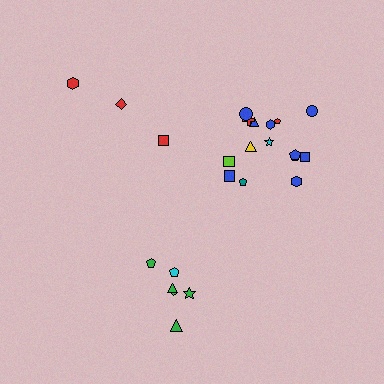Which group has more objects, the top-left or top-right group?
The top-right group.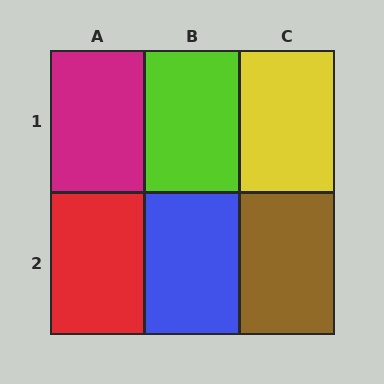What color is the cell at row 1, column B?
Lime.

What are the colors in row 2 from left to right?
Red, blue, brown.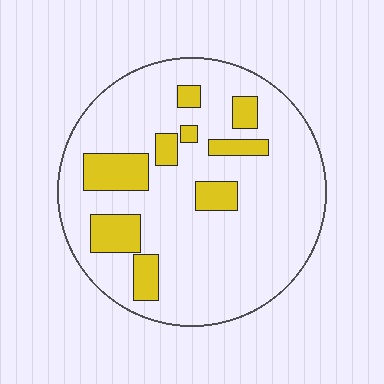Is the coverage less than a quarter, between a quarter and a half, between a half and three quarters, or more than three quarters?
Less than a quarter.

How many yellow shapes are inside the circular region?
9.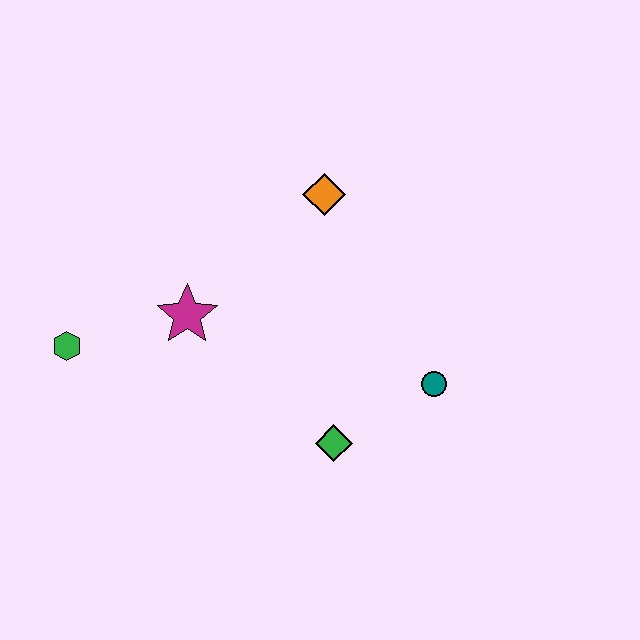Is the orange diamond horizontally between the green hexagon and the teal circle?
Yes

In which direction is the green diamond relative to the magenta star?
The green diamond is to the right of the magenta star.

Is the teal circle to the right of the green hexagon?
Yes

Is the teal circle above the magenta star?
No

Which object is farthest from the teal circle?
The green hexagon is farthest from the teal circle.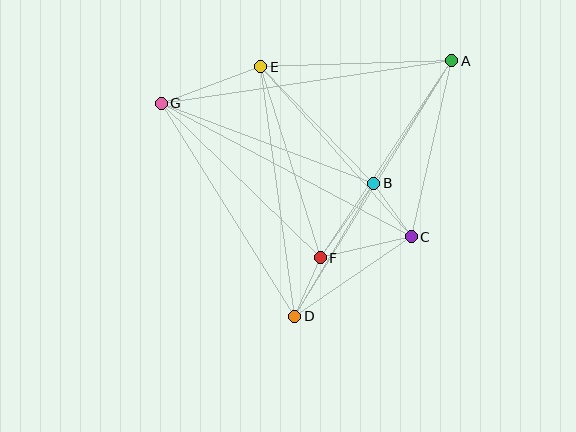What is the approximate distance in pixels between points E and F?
The distance between E and F is approximately 200 pixels.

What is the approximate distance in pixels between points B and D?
The distance between B and D is approximately 155 pixels.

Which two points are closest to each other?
Points D and F are closest to each other.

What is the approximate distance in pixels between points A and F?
The distance between A and F is approximately 237 pixels.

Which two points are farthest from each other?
Points A and D are farthest from each other.